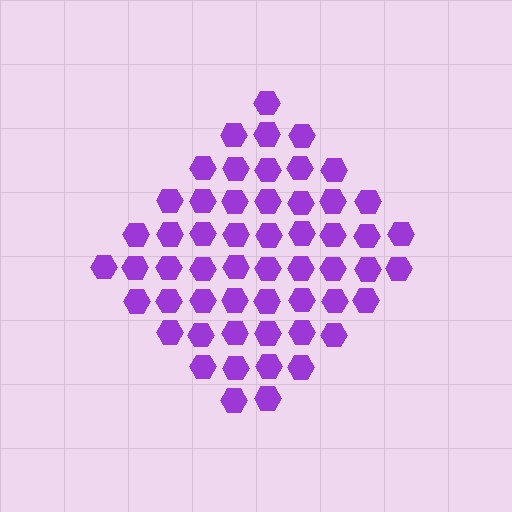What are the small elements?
The small elements are hexagons.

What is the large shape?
The large shape is a diamond.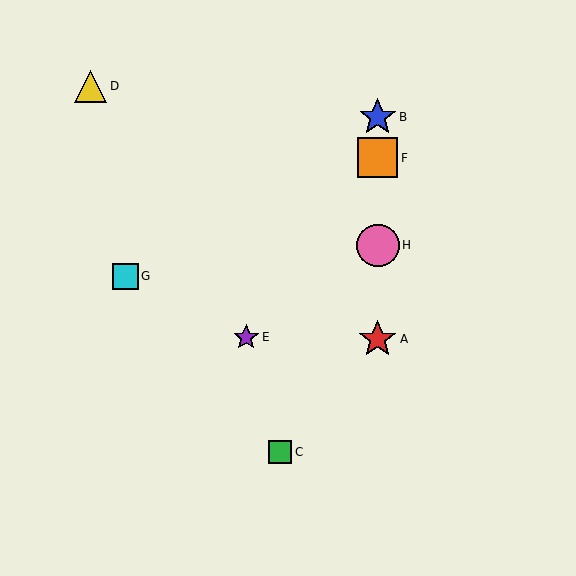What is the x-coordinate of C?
Object C is at x≈280.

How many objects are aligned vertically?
4 objects (A, B, F, H) are aligned vertically.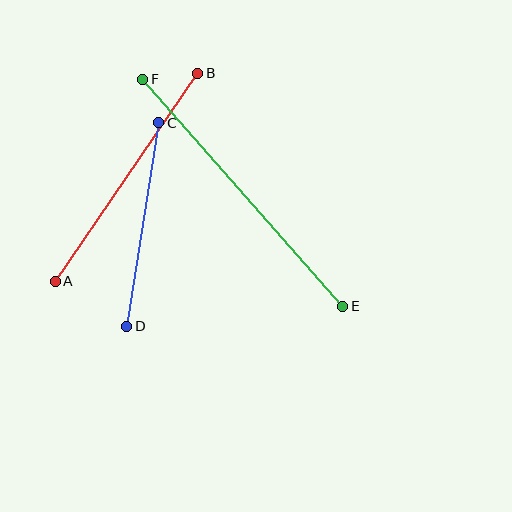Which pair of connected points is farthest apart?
Points E and F are farthest apart.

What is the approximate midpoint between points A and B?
The midpoint is at approximately (126, 177) pixels.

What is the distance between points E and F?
The distance is approximately 303 pixels.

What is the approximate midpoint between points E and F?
The midpoint is at approximately (243, 193) pixels.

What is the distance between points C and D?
The distance is approximately 206 pixels.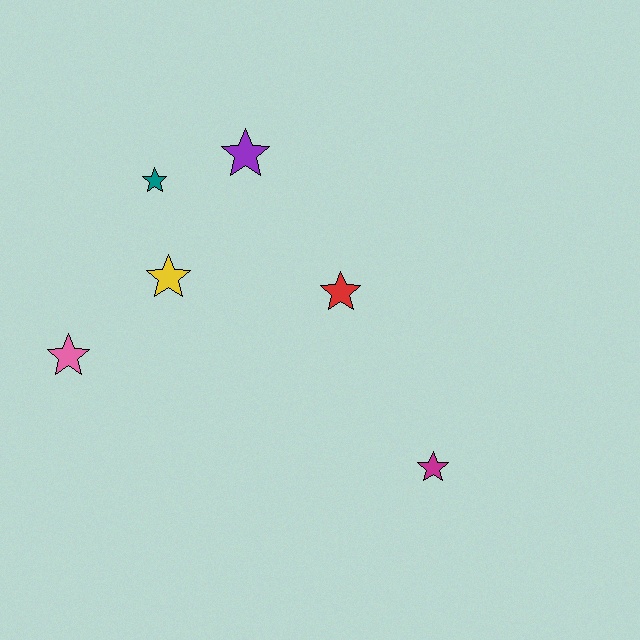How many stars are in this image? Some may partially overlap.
There are 6 stars.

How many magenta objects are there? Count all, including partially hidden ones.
There is 1 magenta object.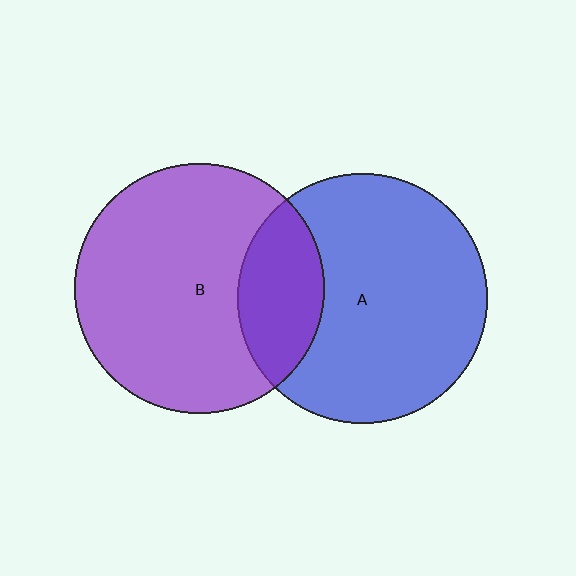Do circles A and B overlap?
Yes.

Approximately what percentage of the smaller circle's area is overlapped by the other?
Approximately 25%.